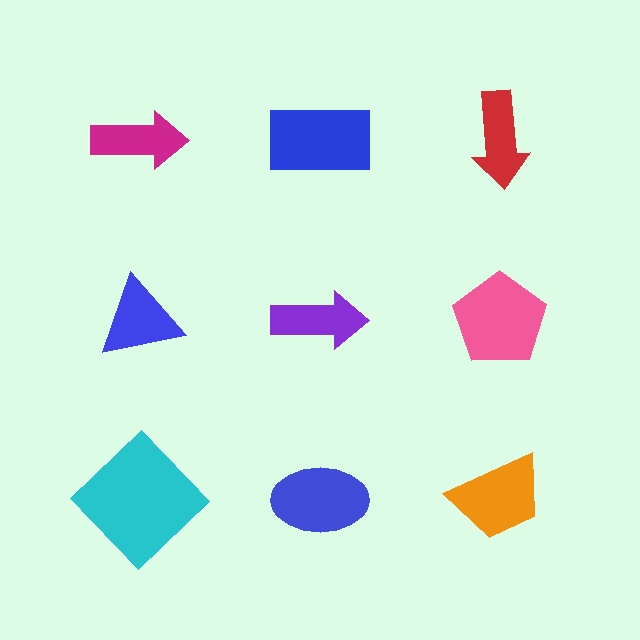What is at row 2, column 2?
A purple arrow.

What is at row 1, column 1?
A magenta arrow.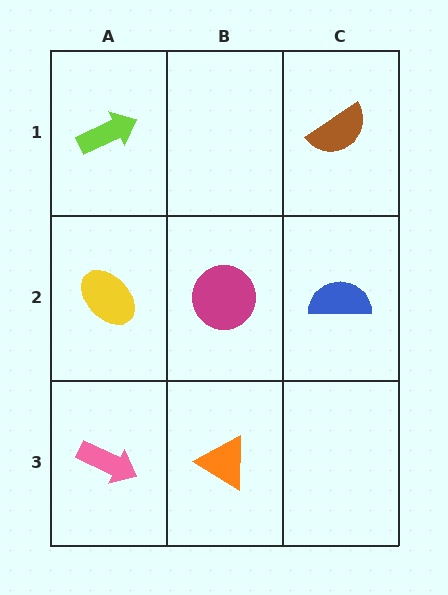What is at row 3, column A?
A pink arrow.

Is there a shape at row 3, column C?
No, that cell is empty.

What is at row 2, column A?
A yellow ellipse.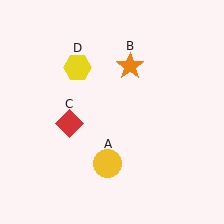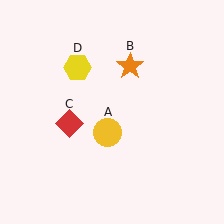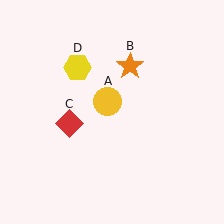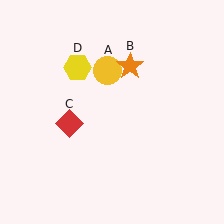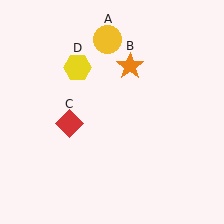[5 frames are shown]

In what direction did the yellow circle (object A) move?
The yellow circle (object A) moved up.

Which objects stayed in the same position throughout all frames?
Orange star (object B) and red diamond (object C) and yellow hexagon (object D) remained stationary.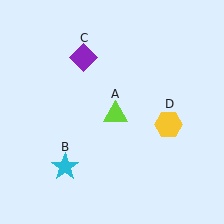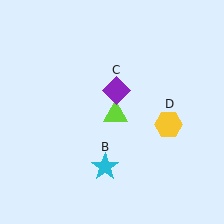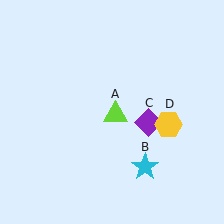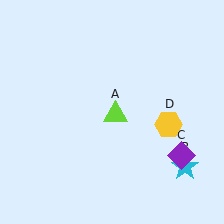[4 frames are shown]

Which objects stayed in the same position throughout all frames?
Lime triangle (object A) and yellow hexagon (object D) remained stationary.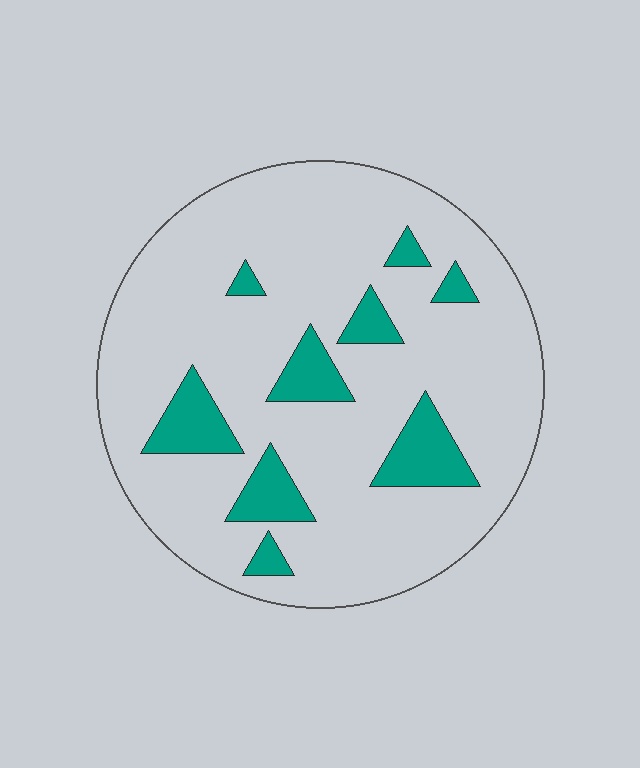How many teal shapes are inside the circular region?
9.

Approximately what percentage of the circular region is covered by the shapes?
Approximately 15%.